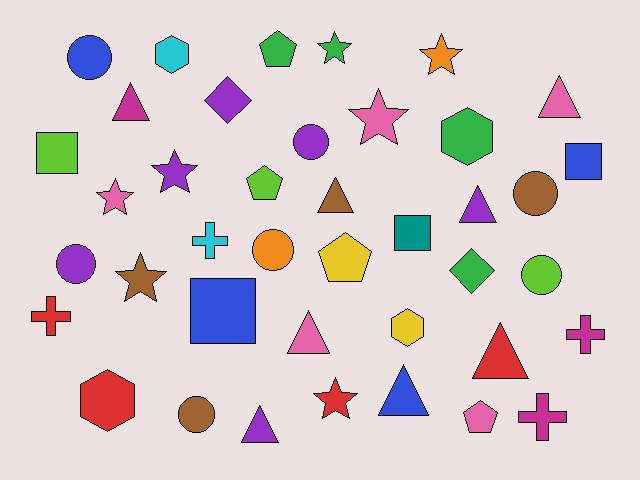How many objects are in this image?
There are 40 objects.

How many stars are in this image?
There are 7 stars.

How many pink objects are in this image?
There are 5 pink objects.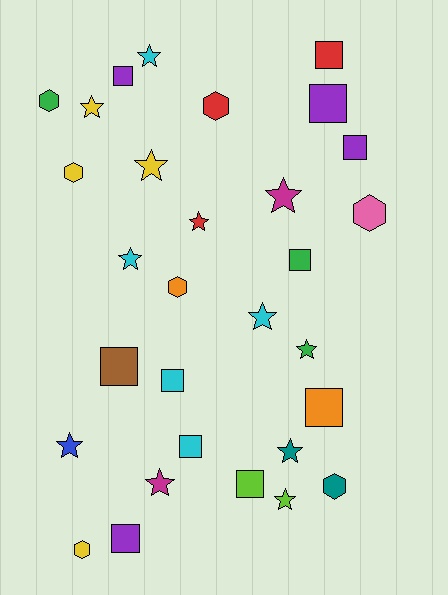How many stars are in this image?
There are 12 stars.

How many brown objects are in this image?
There is 1 brown object.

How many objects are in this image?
There are 30 objects.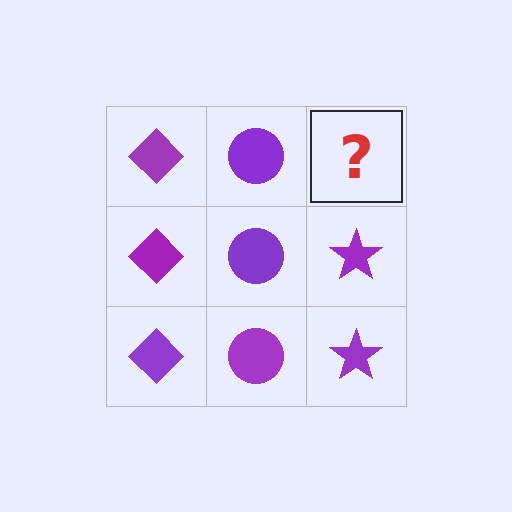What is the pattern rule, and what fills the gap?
The rule is that each column has a consistent shape. The gap should be filled with a purple star.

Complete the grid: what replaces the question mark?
The question mark should be replaced with a purple star.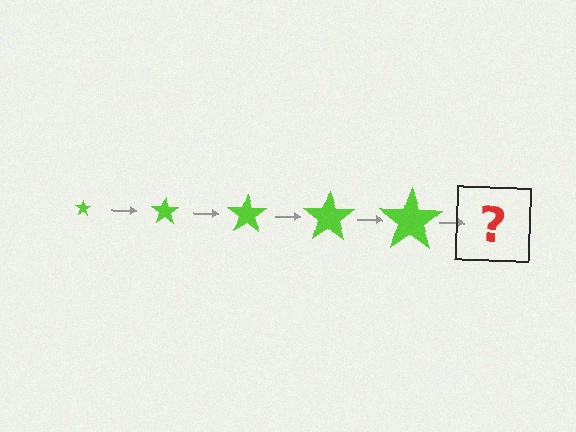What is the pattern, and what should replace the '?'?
The pattern is that the star gets progressively larger each step. The '?' should be a lime star, larger than the previous one.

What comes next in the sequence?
The next element should be a lime star, larger than the previous one.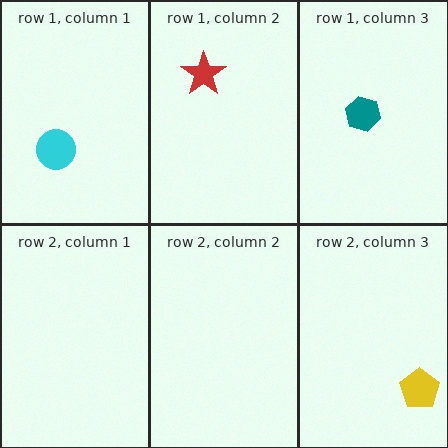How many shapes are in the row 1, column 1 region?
1.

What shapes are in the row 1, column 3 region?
The teal hexagon.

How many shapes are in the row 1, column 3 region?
1.